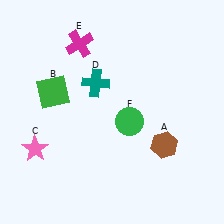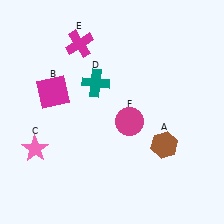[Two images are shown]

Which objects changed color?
B changed from green to magenta. F changed from green to magenta.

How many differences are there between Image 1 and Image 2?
There are 2 differences between the two images.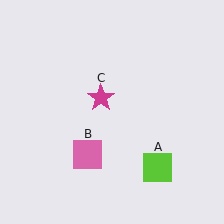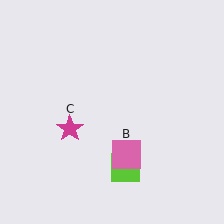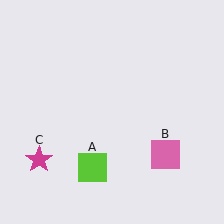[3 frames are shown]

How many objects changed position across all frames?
3 objects changed position: lime square (object A), pink square (object B), magenta star (object C).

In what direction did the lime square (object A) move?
The lime square (object A) moved left.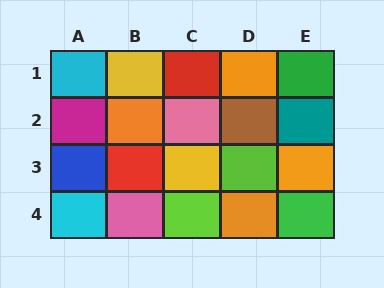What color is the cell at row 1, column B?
Yellow.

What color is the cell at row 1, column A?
Cyan.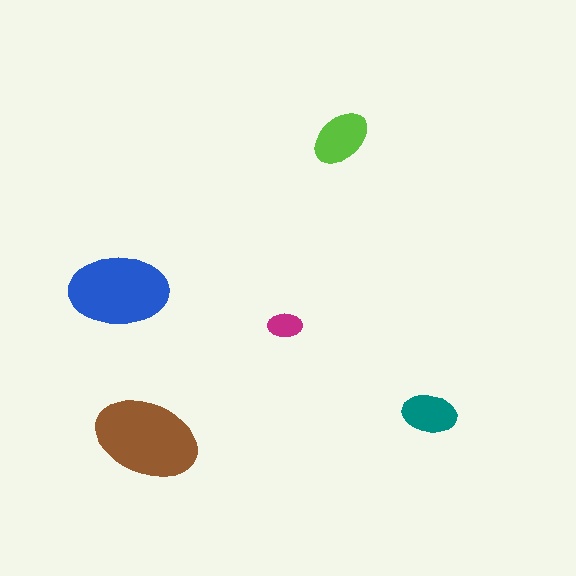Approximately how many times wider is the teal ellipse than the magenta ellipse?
About 1.5 times wider.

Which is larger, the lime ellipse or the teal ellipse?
The lime one.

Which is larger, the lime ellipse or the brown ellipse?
The brown one.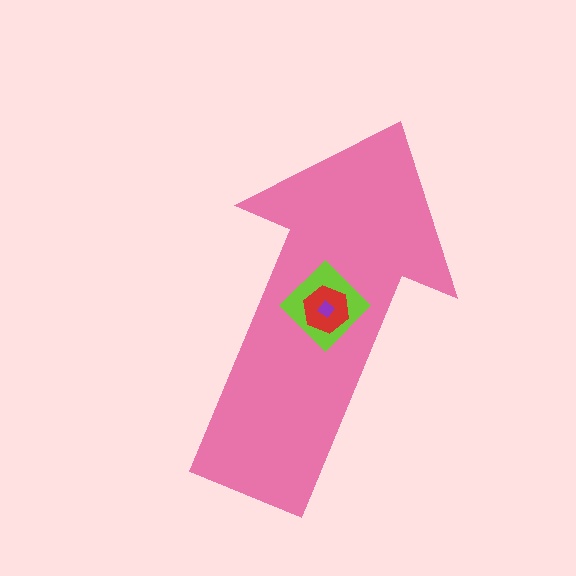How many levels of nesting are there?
4.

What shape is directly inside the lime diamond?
The red hexagon.